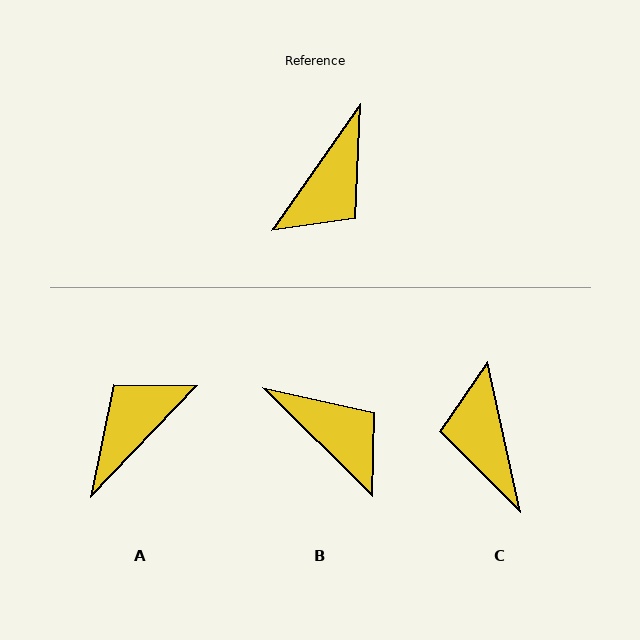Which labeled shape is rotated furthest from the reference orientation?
A, about 171 degrees away.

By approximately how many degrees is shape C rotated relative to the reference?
Approximately 133 degrees clockwise.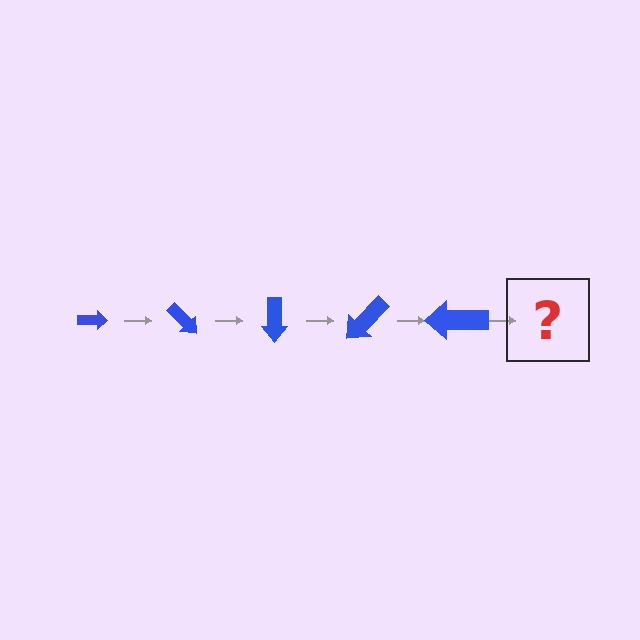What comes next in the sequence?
The next element should be an arrow, larger than the previous one and rotated 225 degrees from the start.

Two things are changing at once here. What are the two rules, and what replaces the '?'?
The two rules are that the arrow grows larger each step and it rotates 45 degrees each step. The '?' should be an arrow, larger than the previous one and rotated 225 degrees from the start.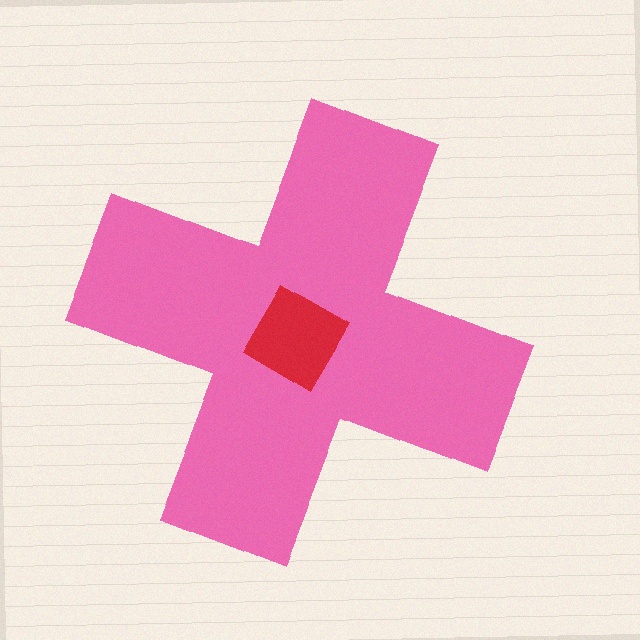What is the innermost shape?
The red diamond.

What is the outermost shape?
The pink cross.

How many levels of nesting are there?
2.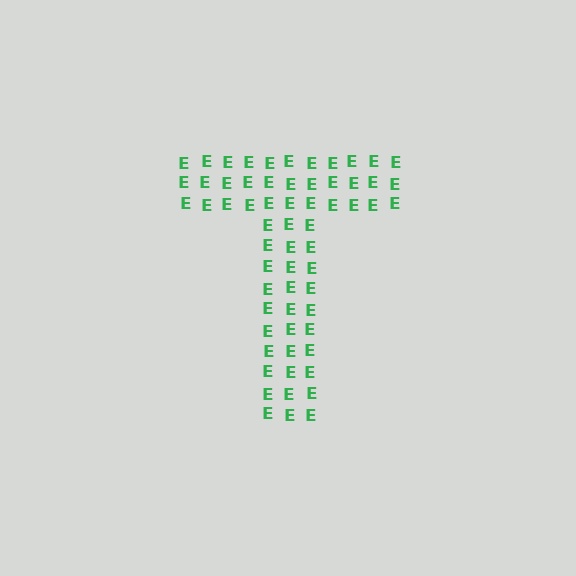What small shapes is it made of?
It is made of small letter E's.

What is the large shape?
The large shape is the letter T.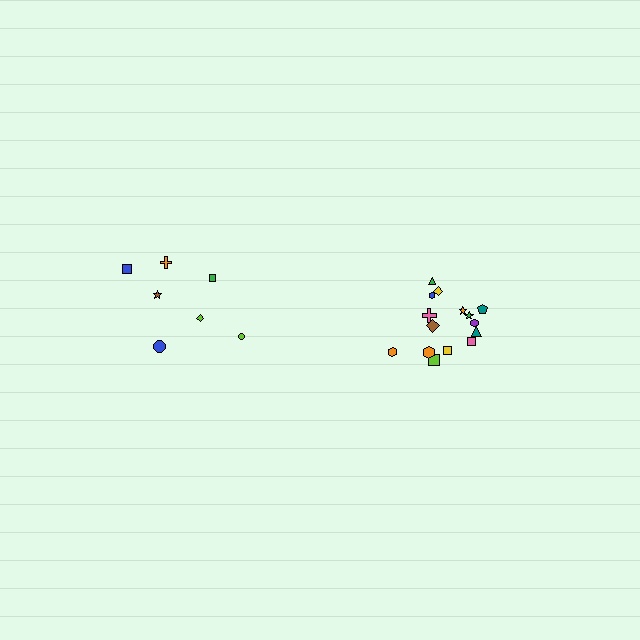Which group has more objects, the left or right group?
The right group.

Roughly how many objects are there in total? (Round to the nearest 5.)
Roughly 20 objects in total.